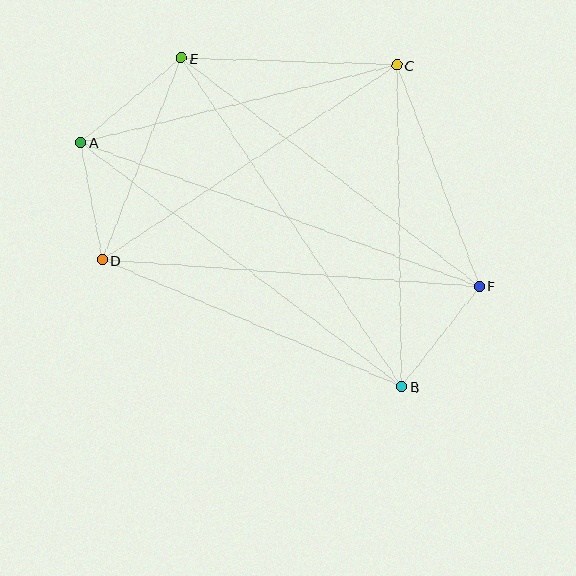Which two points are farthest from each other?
Points A and F are farthest from each other.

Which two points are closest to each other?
Points A and D are closest to each other.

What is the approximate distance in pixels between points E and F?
The distance between E and F is approximately 376 pixels.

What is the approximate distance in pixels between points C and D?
The distance between C and D is approximately 353 pixels.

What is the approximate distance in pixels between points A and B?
The distance between A and B is approximately 404 pixels.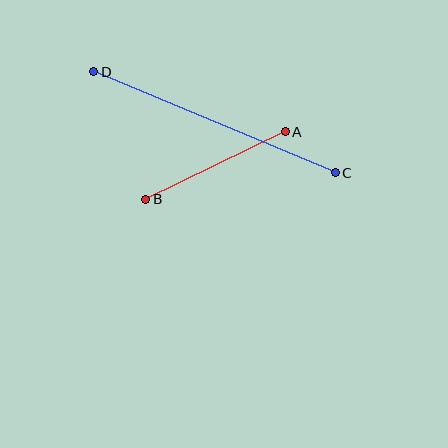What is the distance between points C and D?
The distance is approximately 262 pixels.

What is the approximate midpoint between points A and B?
The midpoint is at approximately (215, 166) pixels.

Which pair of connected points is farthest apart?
Points C and D are farthest apart.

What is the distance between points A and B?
The distance is approximately 155 pixels.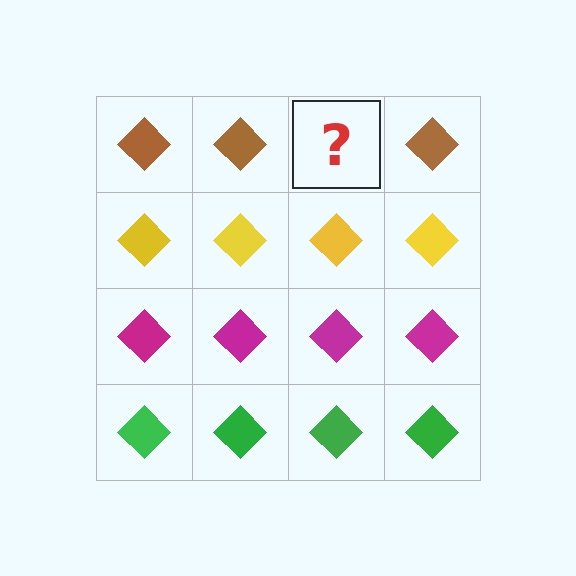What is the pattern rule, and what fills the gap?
The rule is that each row has a consistent color. The gap should be filled with a brown diamond.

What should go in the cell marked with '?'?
The missing cell should contain a brown diamond.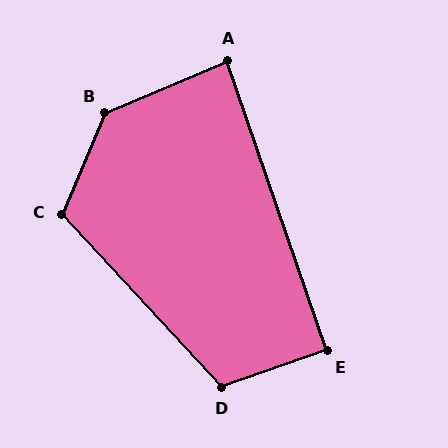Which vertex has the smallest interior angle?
A, at approximately 86 degrees.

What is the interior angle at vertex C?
Approximately 114 degrees (obtuse).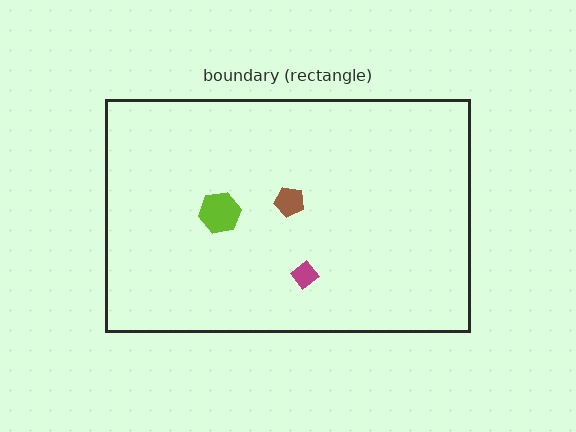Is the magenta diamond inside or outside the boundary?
Inside.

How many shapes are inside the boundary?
3 inside, 0 outside.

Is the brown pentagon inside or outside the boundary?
Inside.